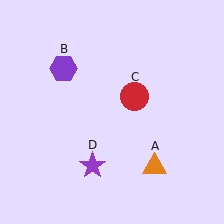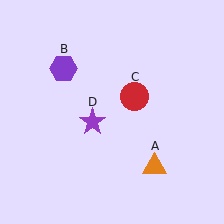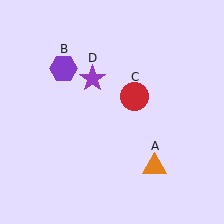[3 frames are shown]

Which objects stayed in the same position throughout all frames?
Orange triangle (object A) and purple hexagon (object B) and red circle (object C) remained stationary.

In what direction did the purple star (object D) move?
The purple star (object D) moved up.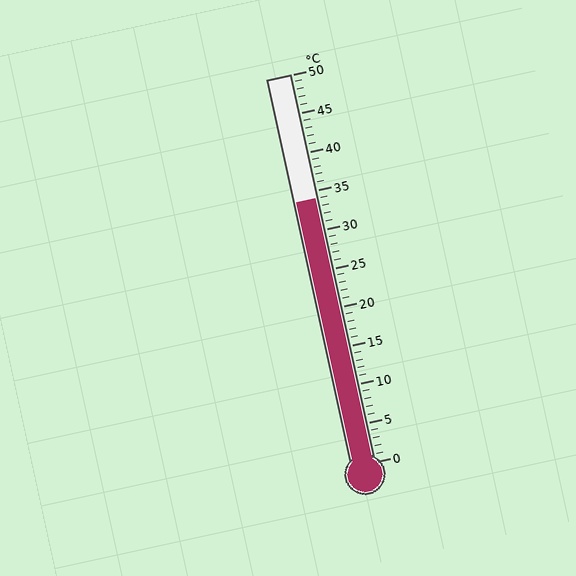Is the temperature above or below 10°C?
The temperature is above 10°C.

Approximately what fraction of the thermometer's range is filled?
The thermometer is filled to approximately 70% of its range.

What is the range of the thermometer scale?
The thermometer scale ranges from 0°C to 50°C.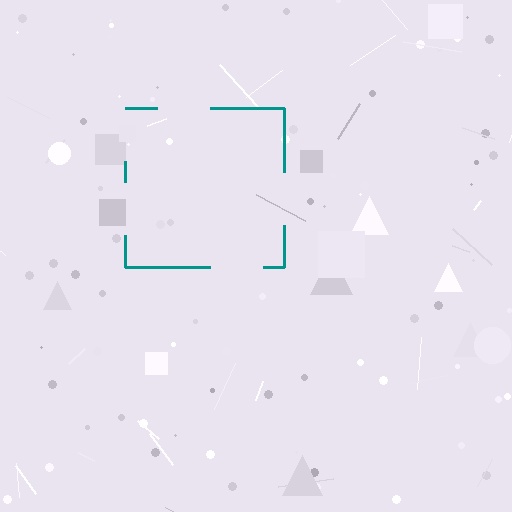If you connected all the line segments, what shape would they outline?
They would outline a square.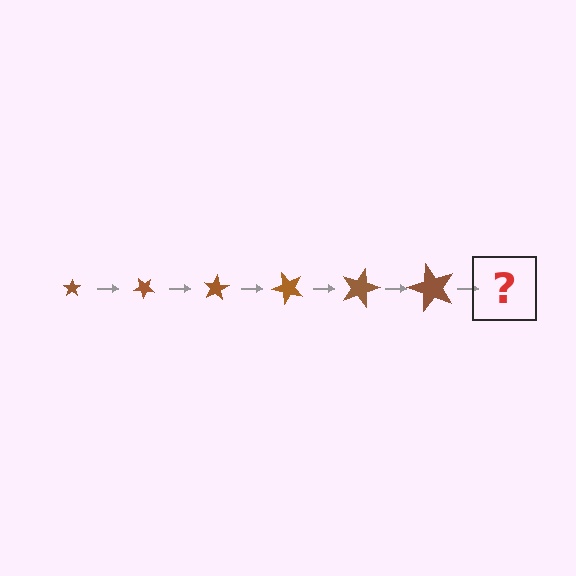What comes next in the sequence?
The next element should be a star, larger than the previous one and rotated 240 degrees from the start.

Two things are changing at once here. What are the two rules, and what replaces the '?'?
The two rules are that the star grows larger each step and it rotates 40 degrees each step. The '?' should be a star, larger than the previous one and rotated 240 degrees from the start.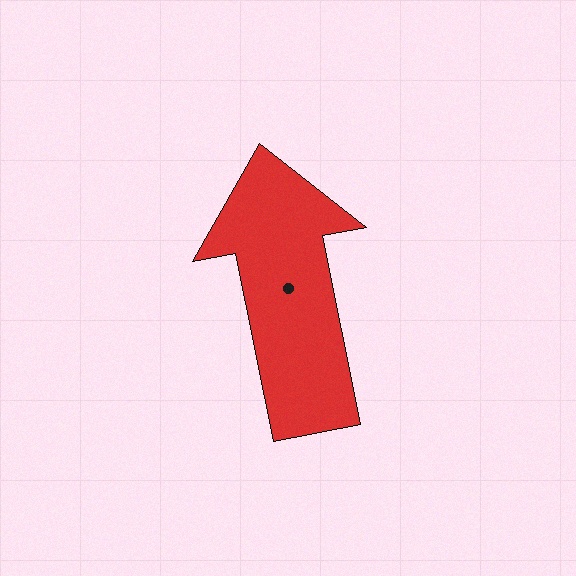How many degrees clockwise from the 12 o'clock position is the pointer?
Approximately 349 degrees.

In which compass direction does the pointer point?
North.